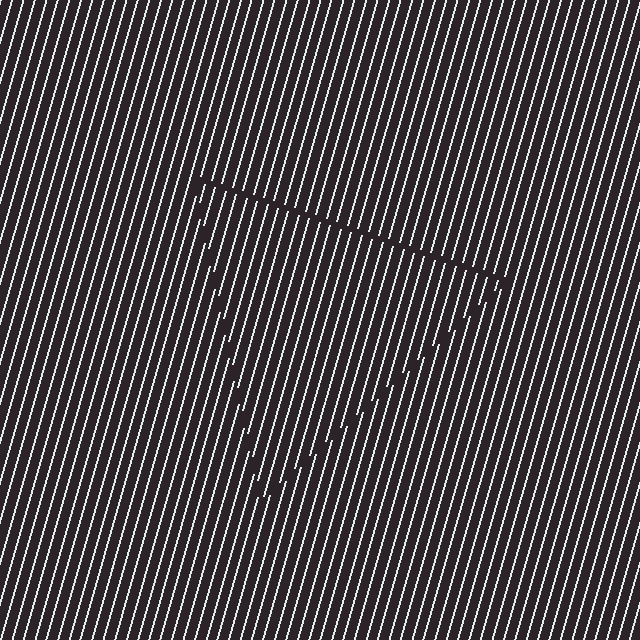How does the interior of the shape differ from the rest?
The interior of the shape contains the same grating, shifted by half a period — the contour is defined by the phase discontinuity where line-ends from the inner and outer gratings abut.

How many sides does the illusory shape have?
3 sides — the line-ends trace a triangle.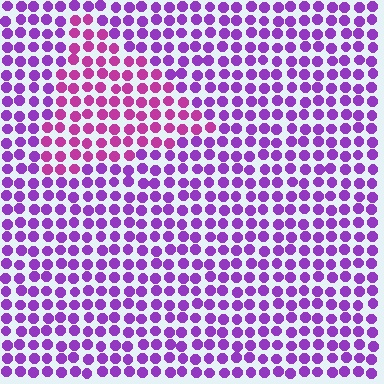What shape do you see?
I see a triangle.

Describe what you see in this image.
The image is filled with small purple elements in a uniform arrangement. A triangle-shaped region is visible where the elements are tinted to a slightly different hue, forming a subtle color boundary.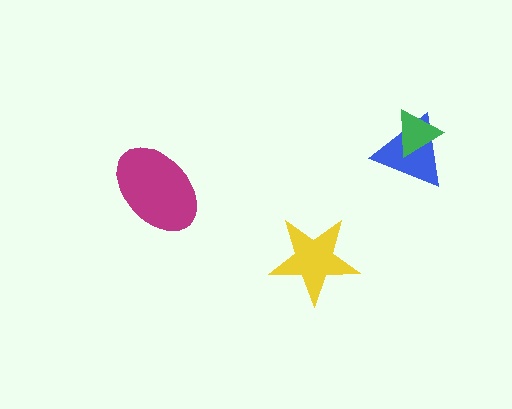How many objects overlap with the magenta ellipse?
0 objects overlap with the magenta ellipse.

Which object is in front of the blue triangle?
The green triangle is in front of the blue triangle.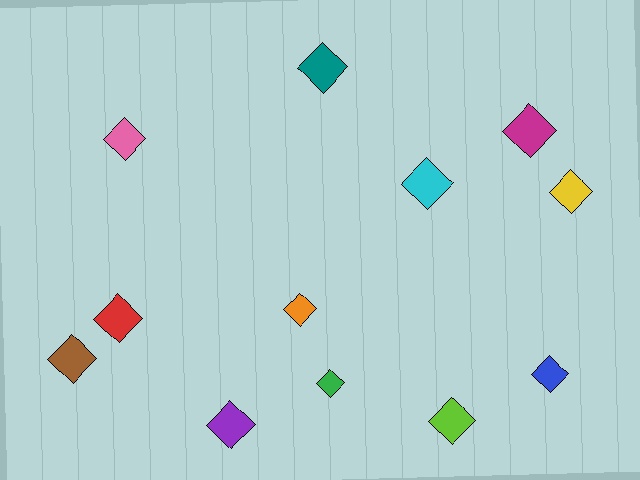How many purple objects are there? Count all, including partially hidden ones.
There is 1 purple object.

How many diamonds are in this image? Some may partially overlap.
There are 12 diamonds.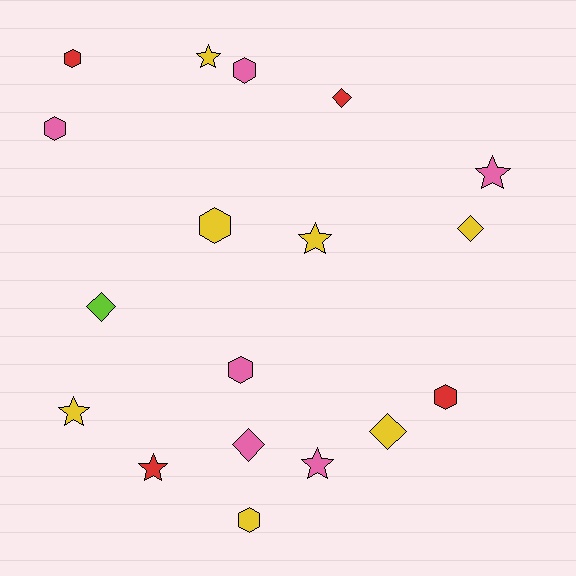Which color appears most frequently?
Yellow, with 7 objects.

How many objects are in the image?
There are 18 objects.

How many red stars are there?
There is 1 red star.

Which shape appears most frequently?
Hexagon, with 7 objects.